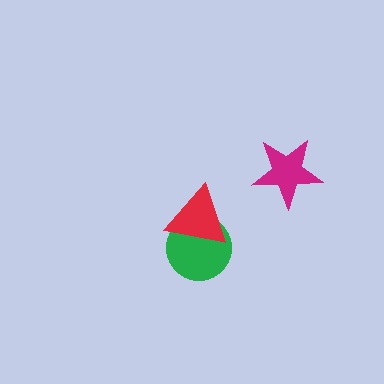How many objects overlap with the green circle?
1 object overlaps with the green circle.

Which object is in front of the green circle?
The red triangle is in front of the green circle.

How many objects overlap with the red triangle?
1 object overlaps with the red triangle.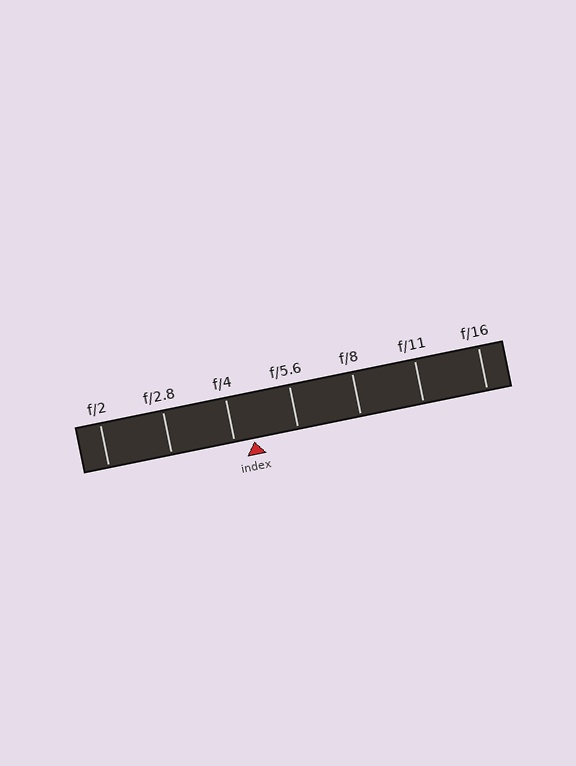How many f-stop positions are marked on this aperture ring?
There are 7 f-stop positions marked.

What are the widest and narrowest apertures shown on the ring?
The widest aperture shown is f/2 and the narrowest is f/16.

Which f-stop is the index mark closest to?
The index mark is closest to f/4.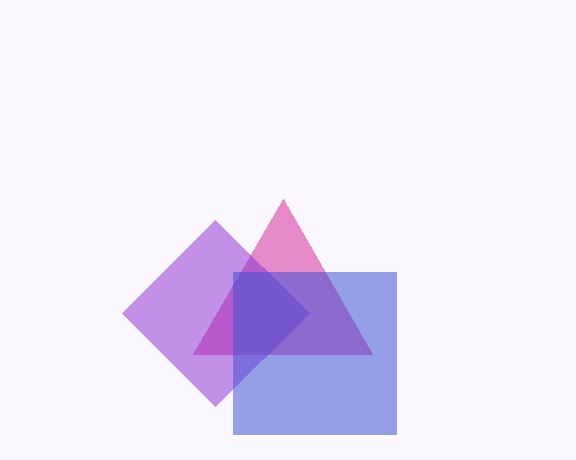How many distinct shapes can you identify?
There are 3 distinct shapes: a magenta triangle, a purple diamond, a blue square.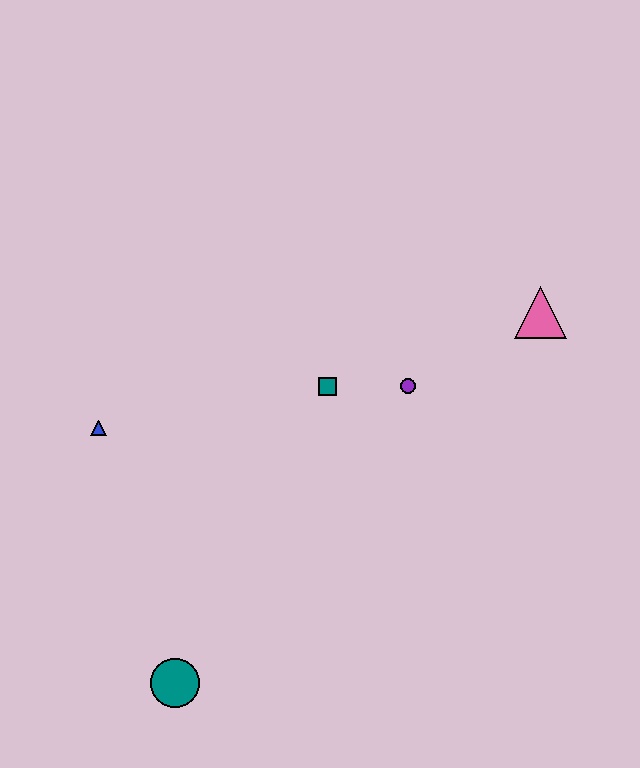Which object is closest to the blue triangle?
The teal square is closest to the blue triangle.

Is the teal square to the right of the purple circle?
No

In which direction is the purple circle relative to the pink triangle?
The purple circle is to the left of the pink triangle.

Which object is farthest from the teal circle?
The pink triangle is farthest from the teal circle.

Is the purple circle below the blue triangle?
No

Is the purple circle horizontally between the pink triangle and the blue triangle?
Yes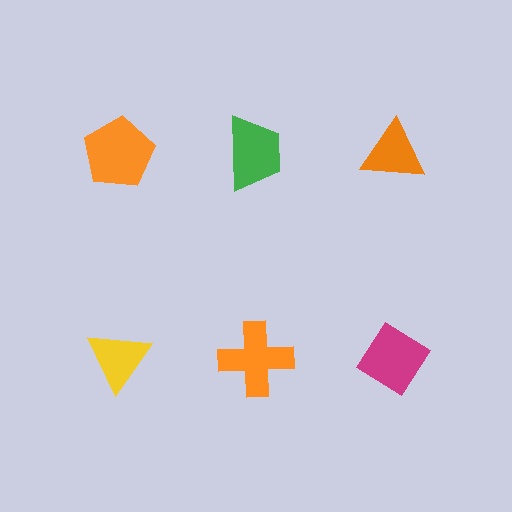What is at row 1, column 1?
An orange pentagon.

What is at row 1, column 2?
A green trapezoid.